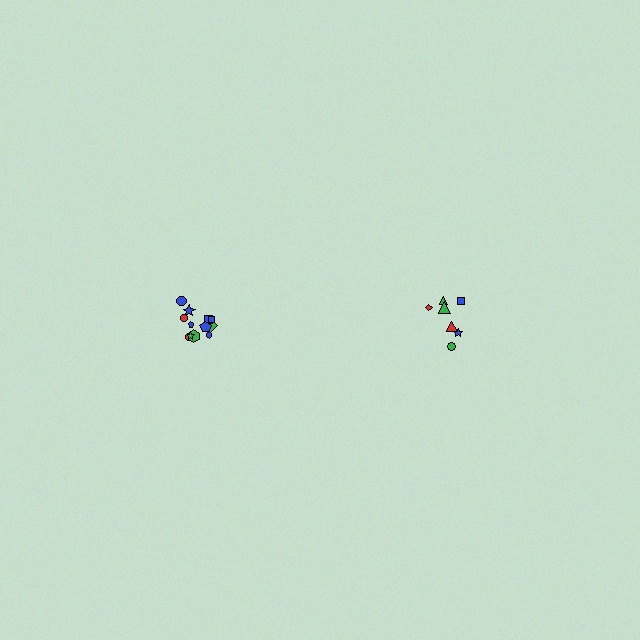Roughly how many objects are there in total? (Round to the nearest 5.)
Roughly 20 objects in total.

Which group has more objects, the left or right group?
The left group.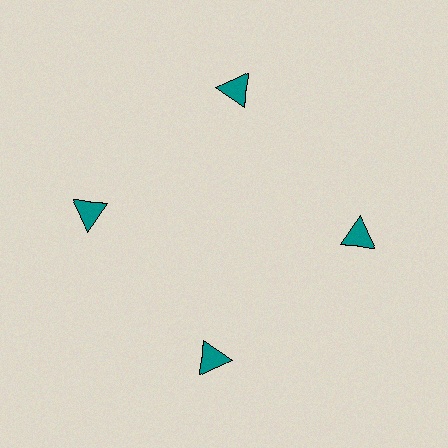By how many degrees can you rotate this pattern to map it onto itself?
The pattern maps onto itself every 90 degrees of rotation.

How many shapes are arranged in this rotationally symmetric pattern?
There are 4 shapes, arranged in 4 groups of 1.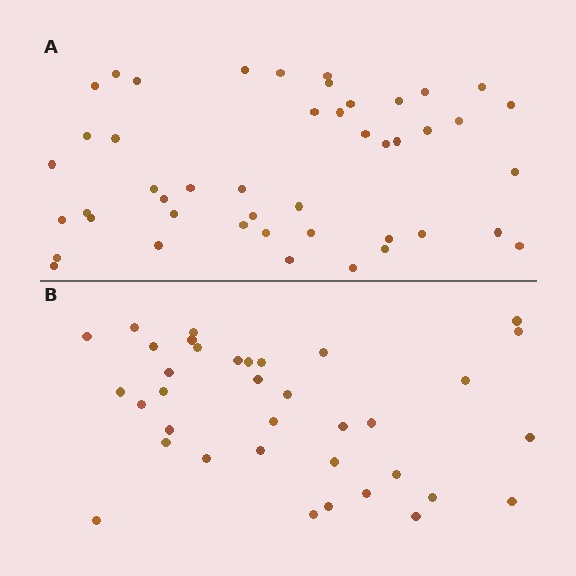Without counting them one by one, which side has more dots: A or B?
Region A (the top region) has more dots.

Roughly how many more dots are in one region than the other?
Region A has roughly 10 or so more dots than region B.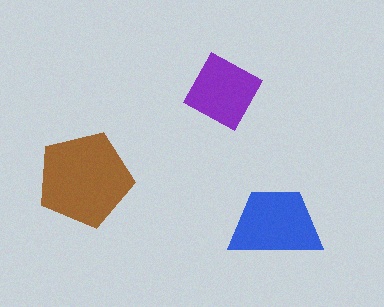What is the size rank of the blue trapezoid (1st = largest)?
2nd.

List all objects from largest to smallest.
The brown pentagon, the blue trapezoid, the purple square.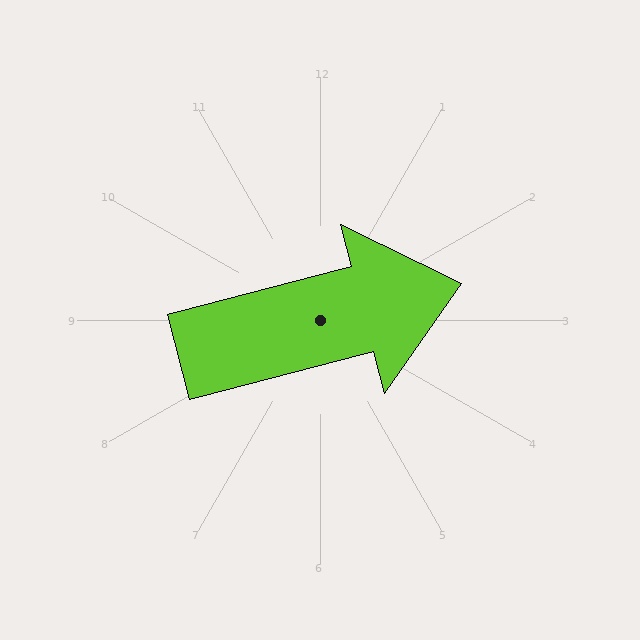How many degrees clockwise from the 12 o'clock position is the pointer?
Approximately 75 degrees.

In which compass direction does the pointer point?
East.